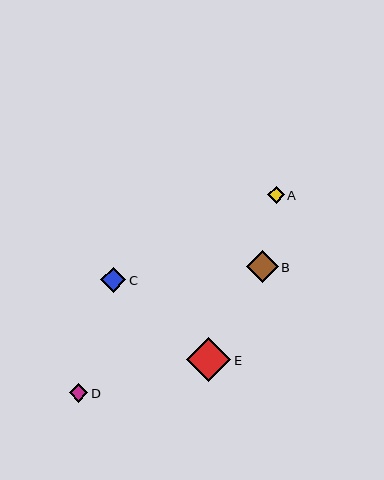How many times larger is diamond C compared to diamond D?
Diamond C is approximately 1.4 times the size of diamond D.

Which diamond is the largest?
Diamond E is the largest with a size of approximately 44 pixels.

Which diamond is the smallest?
Diamond A is the smallest with a size of approximately 17 pixels.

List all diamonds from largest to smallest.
From largest to smallest: E, B, C, D, A.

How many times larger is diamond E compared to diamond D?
Diamond E is approximately 2.4 times the size of diamond D.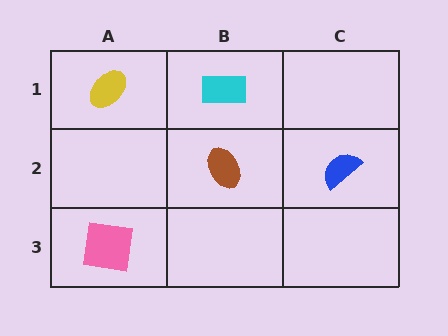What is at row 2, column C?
A blue semicircle.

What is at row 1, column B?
A cyan rectangle.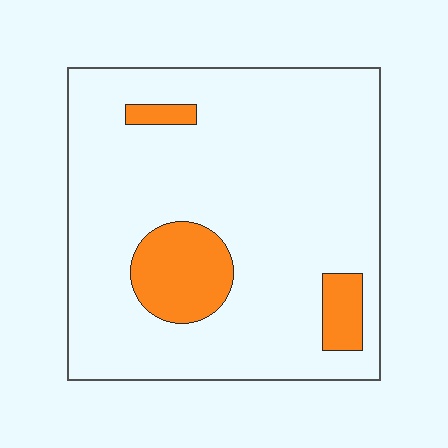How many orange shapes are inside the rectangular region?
3.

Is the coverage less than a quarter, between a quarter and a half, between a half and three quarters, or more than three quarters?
Less than a quarter.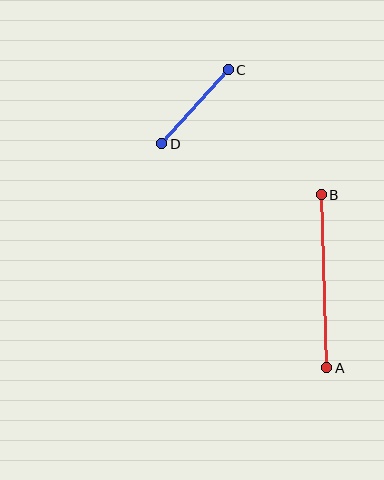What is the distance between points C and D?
The distance is approximately 99 pixels.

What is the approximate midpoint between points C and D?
The midpoint is at approximately (195, 107) pixels.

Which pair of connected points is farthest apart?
Points A and B are farthest apart.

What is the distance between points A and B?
The distance is approximately 173 pixels.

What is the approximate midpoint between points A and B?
The midpoint is at approximately (324, 281) pixels.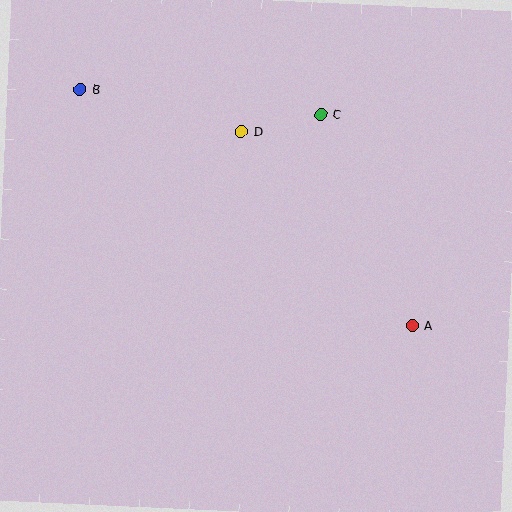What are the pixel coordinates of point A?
Point A is at (412, 325).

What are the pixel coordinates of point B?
Point B is at (80, 89).